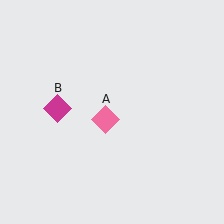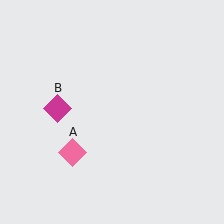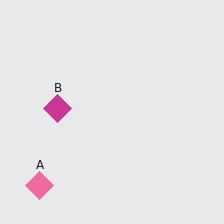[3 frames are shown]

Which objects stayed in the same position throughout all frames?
Magenta diamond (object B) remained stationary.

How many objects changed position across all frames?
1 object changed position: pink diamond (object A).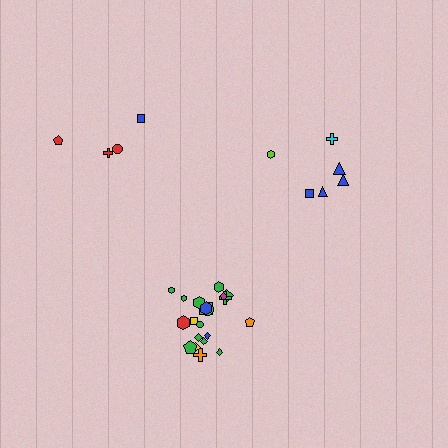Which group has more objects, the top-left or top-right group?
The top-right group.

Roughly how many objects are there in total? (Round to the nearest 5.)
Roughly 30 objects in total.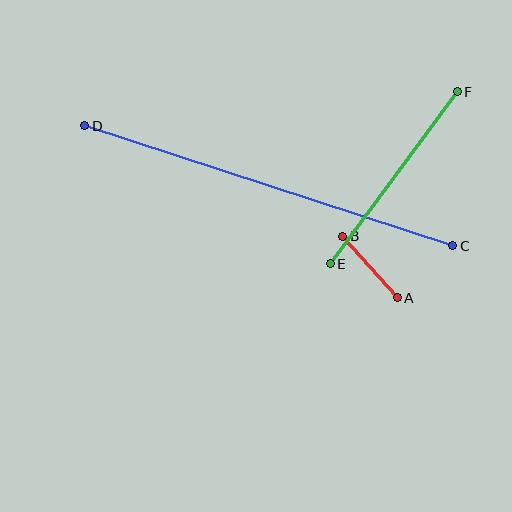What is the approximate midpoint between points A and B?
The midpoint is at approximately (370, 267) pixels.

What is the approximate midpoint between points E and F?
The midpoint is at approximately (394, 178) pixels.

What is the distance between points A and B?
The distance is approximately 82 pixels.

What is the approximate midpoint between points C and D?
The midpoint is at approximately (269, 186) pixels.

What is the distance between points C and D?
The distance is approximately 387 pixels.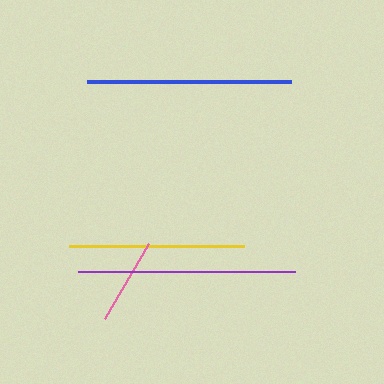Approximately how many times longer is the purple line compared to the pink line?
The purple line is approximately 2.5 times the length of the pink line.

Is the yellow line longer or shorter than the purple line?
The purple line is longer than the yellow line.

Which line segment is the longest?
The purple line is the longest at approximately 217 pixels.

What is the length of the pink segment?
The pink segment is approximately 86 pixels long.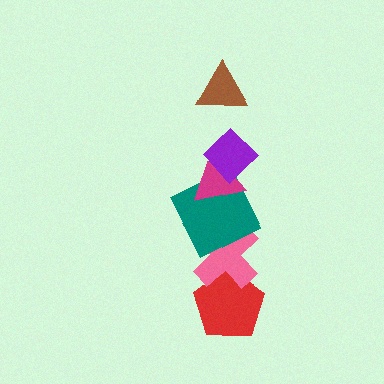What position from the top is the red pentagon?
The red pentagon is 6th from the top.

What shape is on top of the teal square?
The magenta triangle is on top of the teal square.